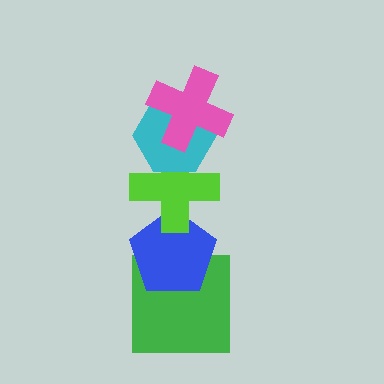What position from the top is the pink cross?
The pink cross is 1st from the top.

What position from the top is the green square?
The green square is 5th from the top.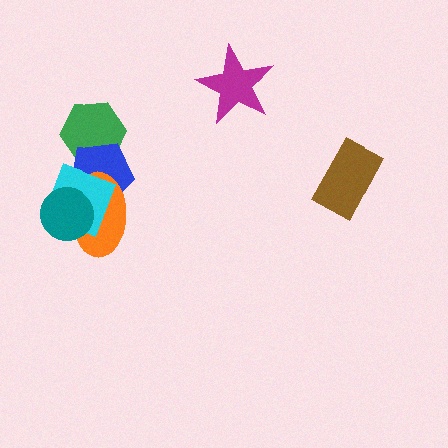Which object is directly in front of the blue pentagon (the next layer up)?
The orange ellipse is directly in front of the blue pentagon.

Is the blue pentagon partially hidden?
Yes, it is partially covered by another shape.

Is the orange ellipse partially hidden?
Yes, it is partially covered by another shape.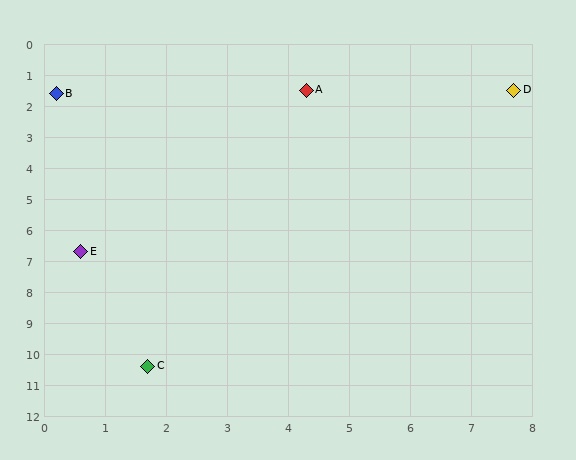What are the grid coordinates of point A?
Point A is at approximately (4.3, 1.5).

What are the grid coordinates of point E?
Point E is at approximately (0.6, 6.7).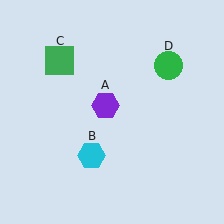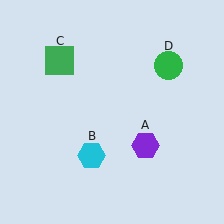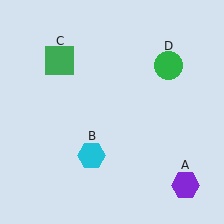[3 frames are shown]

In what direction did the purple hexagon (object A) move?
The purple hexagon (object A) moved down and to the right.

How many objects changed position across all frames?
1 object changed position: purple hexagon (object A).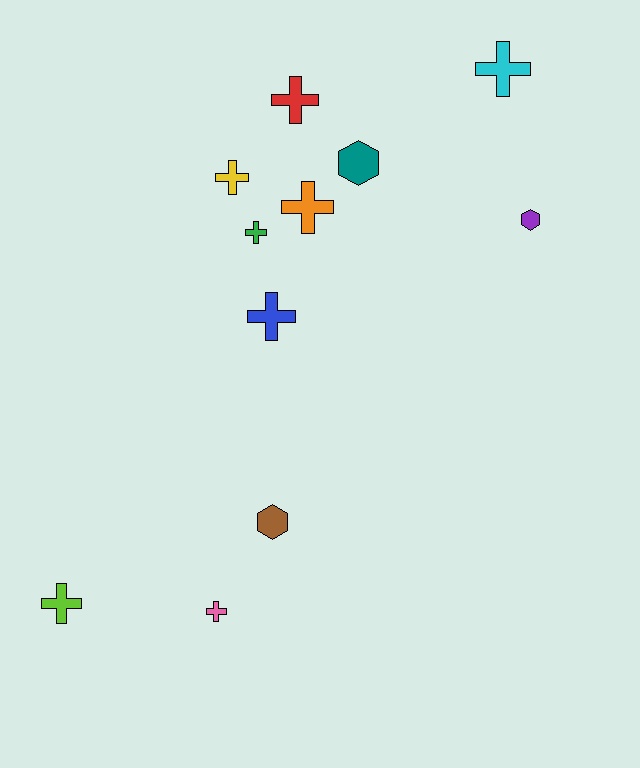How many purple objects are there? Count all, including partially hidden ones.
There is 1 purple object.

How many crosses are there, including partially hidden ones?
There are 8 crosses.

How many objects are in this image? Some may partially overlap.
There are 11 objects.